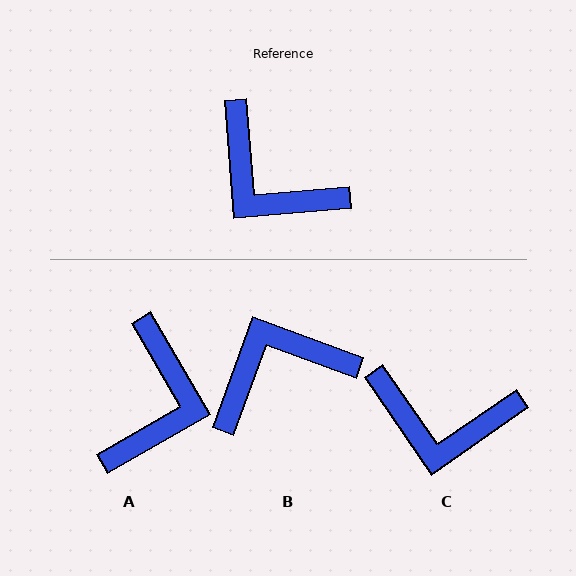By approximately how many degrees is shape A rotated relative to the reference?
Approximately 115 degrees counter-clockwise.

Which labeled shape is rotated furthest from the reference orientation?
A, about 115 degrees away.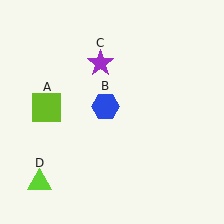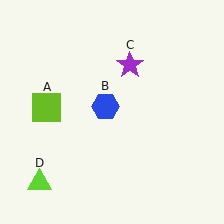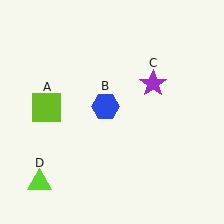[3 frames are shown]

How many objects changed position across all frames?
1 object changed position: purple star (object C).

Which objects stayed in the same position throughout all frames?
Lime square (object A) and blue hexagon (object B) and lime triangle (object D) remained stationary.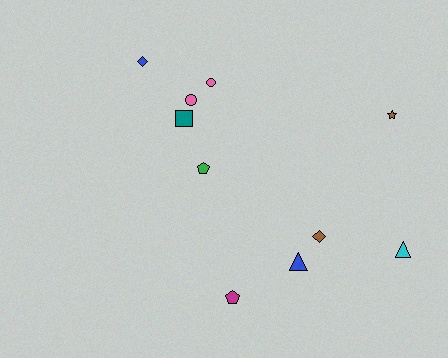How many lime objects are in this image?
There are no lime objects.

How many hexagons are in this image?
There are no hexagons.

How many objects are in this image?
There are 10 objects.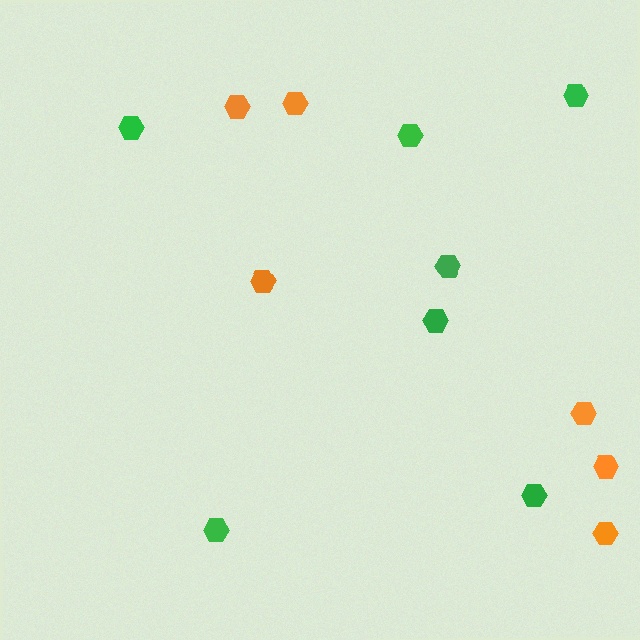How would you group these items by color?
There are 2 groups: one group of green hexagons (7) and one group of orange hexagons (6).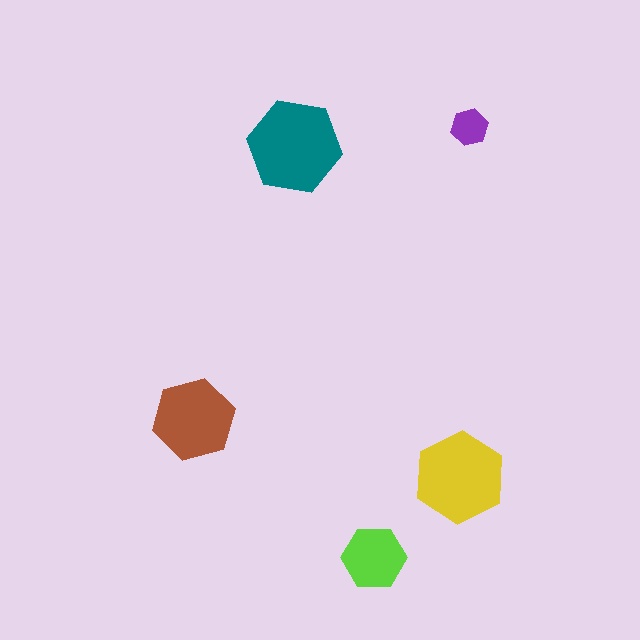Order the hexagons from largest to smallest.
the teal one, the yellow one, the brown one, the lime one, the purple one.